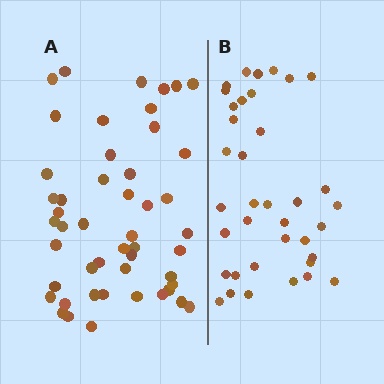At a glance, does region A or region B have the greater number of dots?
Region A (the left region) has more dots.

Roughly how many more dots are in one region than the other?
Region A has roughly 12 or so more dots than region B.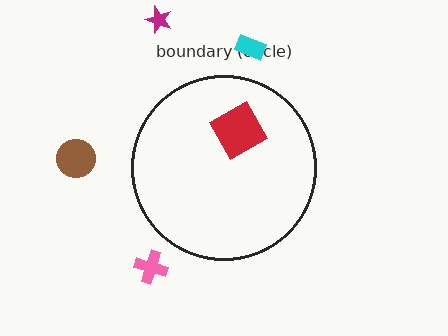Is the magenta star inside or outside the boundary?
Outside.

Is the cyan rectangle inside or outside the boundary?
Outside.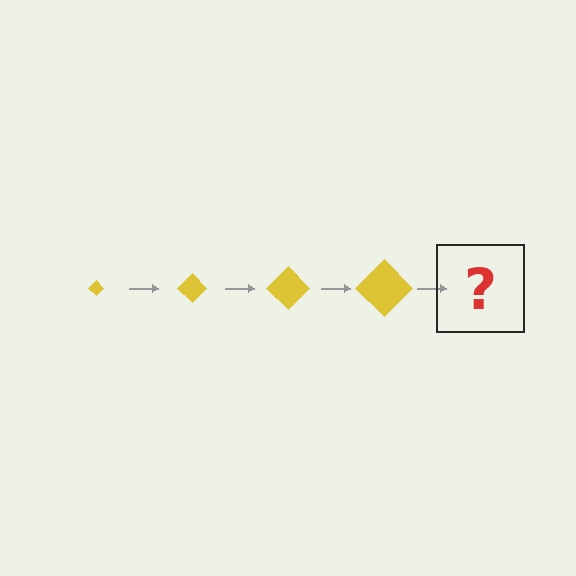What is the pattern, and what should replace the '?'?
The pattern is that the diamond gets progressively larger each step. The '?' should be a yellow diamond, larger than the previous one.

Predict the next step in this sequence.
The next step is a yellow diamond, larger than the previous one.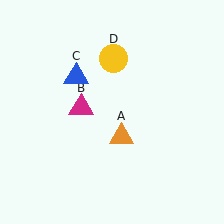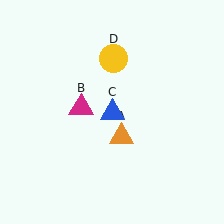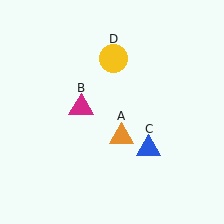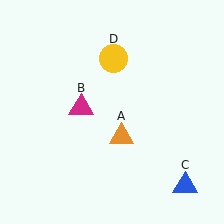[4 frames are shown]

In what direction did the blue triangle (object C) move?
The blue triangle (object C) moved down and to the right.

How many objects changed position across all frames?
1 object changed position: blue triangle (object C).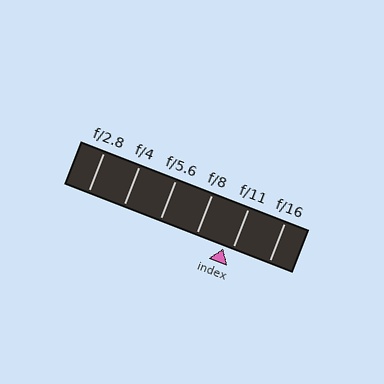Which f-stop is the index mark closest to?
The index mark is closest to f/11.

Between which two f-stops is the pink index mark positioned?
The index mark is between f/8 and f/11.